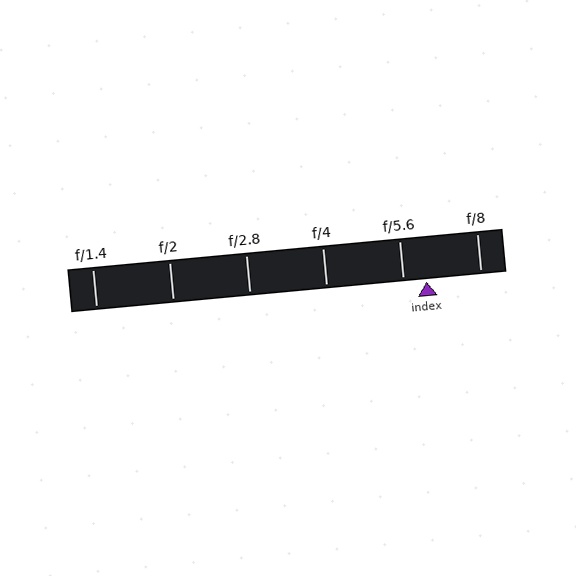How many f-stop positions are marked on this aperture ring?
There are 6 f-stop positions marked.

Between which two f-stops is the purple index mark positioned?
The index mark is between f/5.6 and f/8.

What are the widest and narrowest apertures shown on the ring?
The widest aperture shown is f/1.4 and the narrowest is f/8.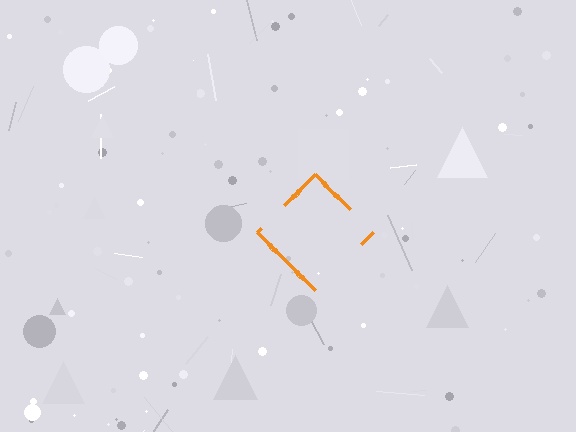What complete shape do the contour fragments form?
The contour fragments form a diamond.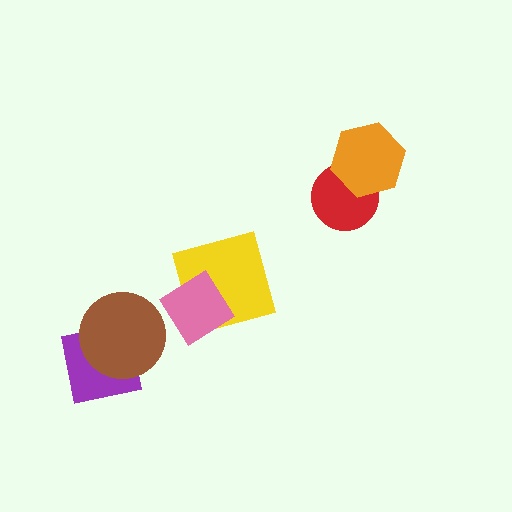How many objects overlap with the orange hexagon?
1 object overlaps with the orange hexagon.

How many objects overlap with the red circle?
1 object overlaps with the red circle.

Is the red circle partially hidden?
Yes, it is partially covered by another shape.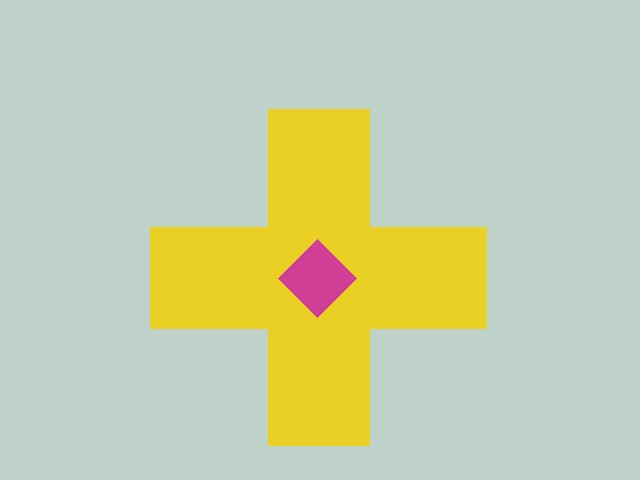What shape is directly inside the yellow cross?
The magenta diamond.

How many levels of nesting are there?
2.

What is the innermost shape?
The magenta diamond.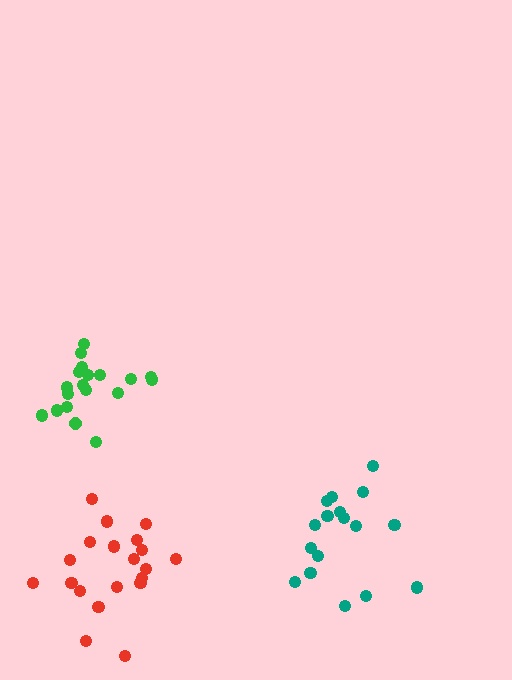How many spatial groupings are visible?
There are 3 spatial groupings.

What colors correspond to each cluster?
The clusters are colored: green, teal, red.